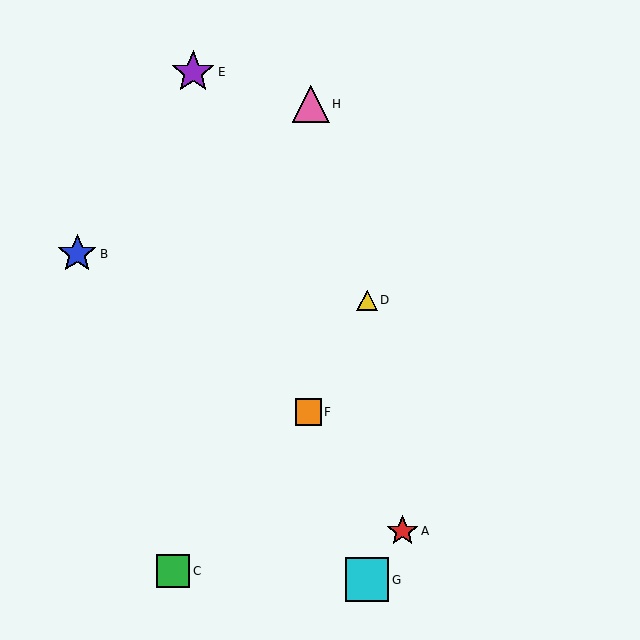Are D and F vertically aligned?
No, D is at x≈367 and F is at x≈308.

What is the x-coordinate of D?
Object D is at x≈367.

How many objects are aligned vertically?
2 objects (D, G) are aligned vertically.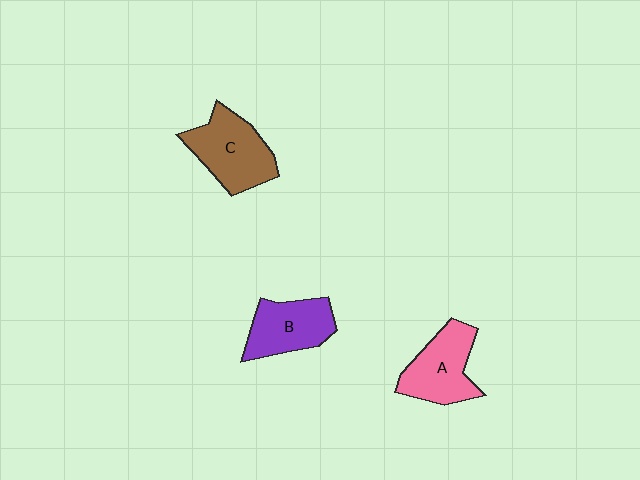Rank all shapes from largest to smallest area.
From largest to smallest: C (brown), A (pink), B (purple).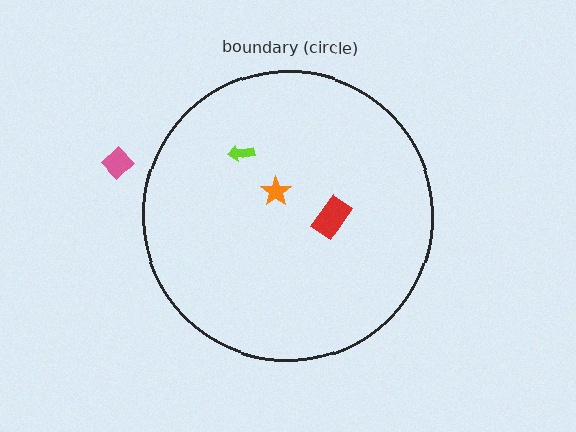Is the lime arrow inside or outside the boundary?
Inside.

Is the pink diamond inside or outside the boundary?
Outside.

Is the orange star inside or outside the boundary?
Inside.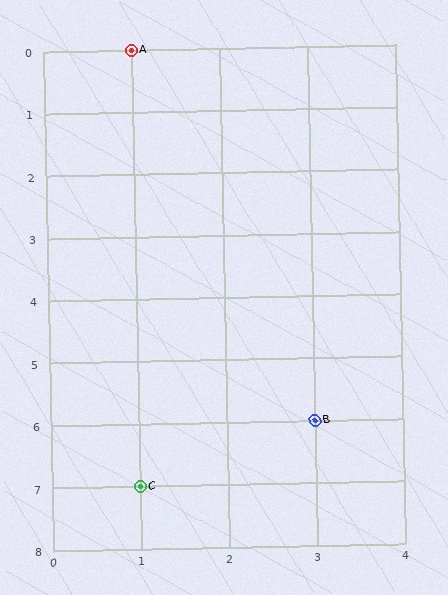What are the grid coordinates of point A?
Point A is at grid coordinates (1, 0).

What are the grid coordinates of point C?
Point C is at grid coordinates (1, 7).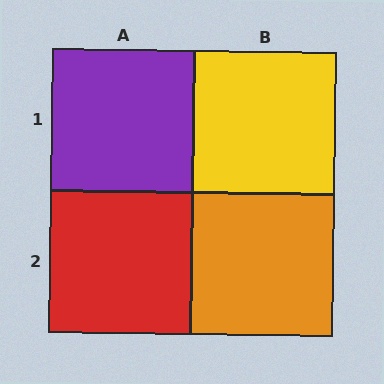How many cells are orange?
1 cell is orange.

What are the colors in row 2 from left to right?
Red, orange.